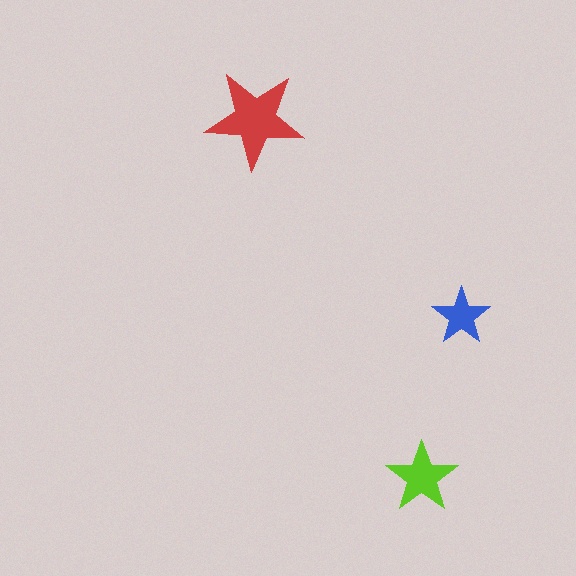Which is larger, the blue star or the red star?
The red one.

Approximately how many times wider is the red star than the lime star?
About 1.5 times wider.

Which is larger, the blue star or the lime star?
The lime one.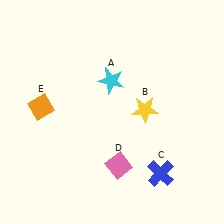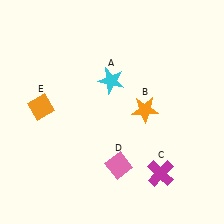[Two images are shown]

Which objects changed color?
B changed from yellow to orange. C changed from blue to magenta.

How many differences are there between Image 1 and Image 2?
There are 2 differences between the two images.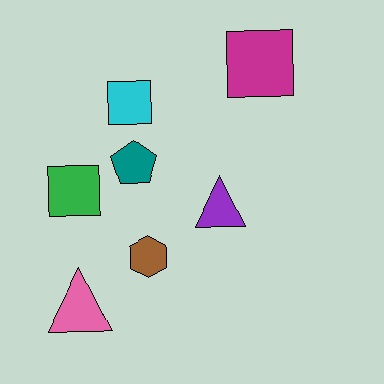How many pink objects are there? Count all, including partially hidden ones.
There is 1 pink object.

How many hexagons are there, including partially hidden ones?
There is 1 hexagon.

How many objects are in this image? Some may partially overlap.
There are 7 objects.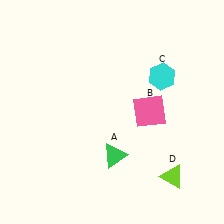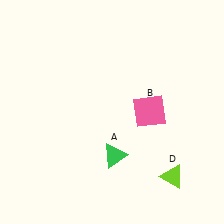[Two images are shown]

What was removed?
The cyan hexagon (C) was removed in Image 2.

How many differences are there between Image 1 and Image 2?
There is 1 difference between the two images.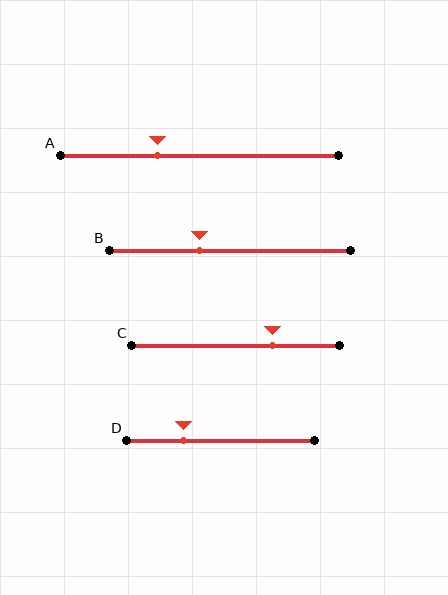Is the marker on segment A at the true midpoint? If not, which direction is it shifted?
No, the marker on segment A is shifted to the left by about 15% of the segment length.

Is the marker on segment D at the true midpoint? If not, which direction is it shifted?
No, the marker on segment D is shifted to the left by about 19% of the segment length.